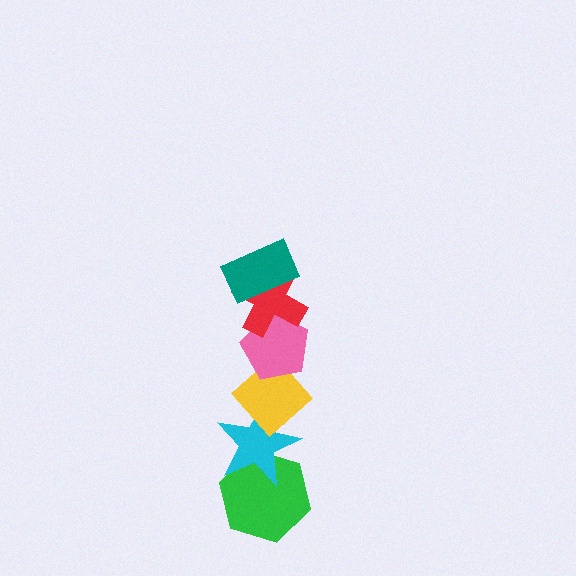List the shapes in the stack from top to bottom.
From top to bottom: the teal rectangle, the red cross, the pink pentagon, the yellow diamond, the cyan star, the green hexagon.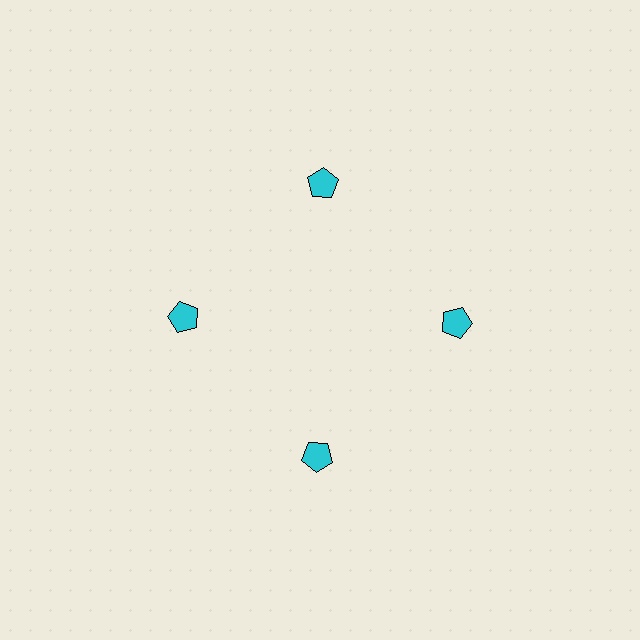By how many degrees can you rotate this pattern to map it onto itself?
The pattern maps onto itself every 90 degrees of rotation.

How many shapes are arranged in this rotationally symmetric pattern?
There are 4 shapes, arranged in 4 groups of 1.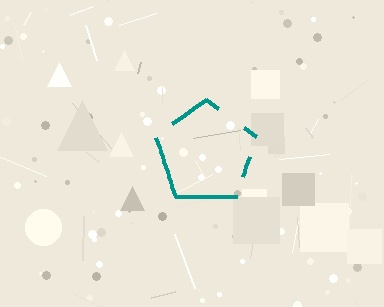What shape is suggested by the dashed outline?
The dashed outline suggests a pentagon.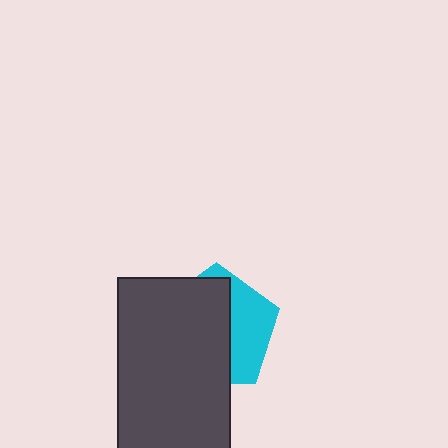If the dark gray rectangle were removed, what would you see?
You would see the complete cyan pentagon.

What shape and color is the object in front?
The object in front is a dark gray rectangle.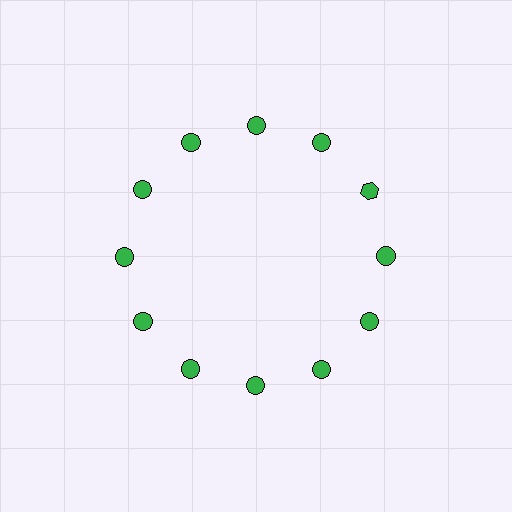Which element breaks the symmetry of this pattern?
The green hexagon at roughly the 2 o'clock position breaks the symmetry. All other shapes are green circles.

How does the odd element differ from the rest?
It has a different shape: hexagon instead of circle.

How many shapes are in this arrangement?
There are 12 shapes arranged in a ring pattern.